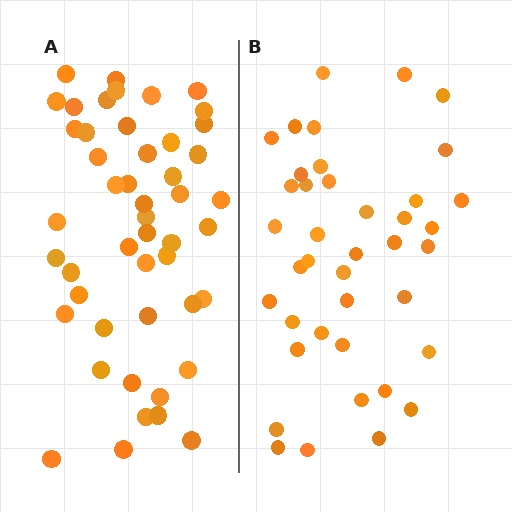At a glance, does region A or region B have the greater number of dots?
Region A (the left region) has more dots.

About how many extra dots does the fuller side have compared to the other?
Region A has roughly 8 or so more dots than region B.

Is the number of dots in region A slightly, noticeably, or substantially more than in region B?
Region A has only slightly more — the two regions are fairly close. The ratio is roughly 1.2 to 1.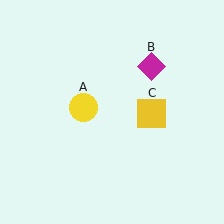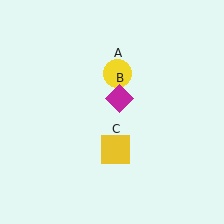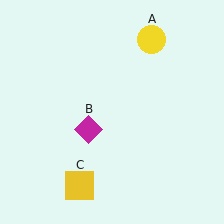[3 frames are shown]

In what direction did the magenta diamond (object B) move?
The magenta diamond (object B) moved down and to the left.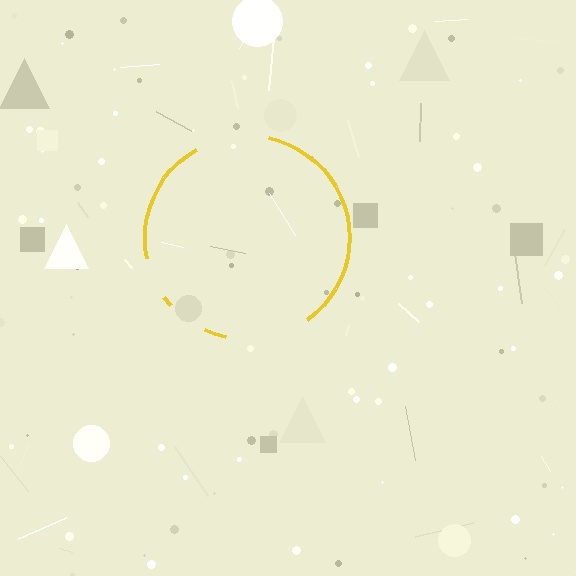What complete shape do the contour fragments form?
The contour fragments form a circle.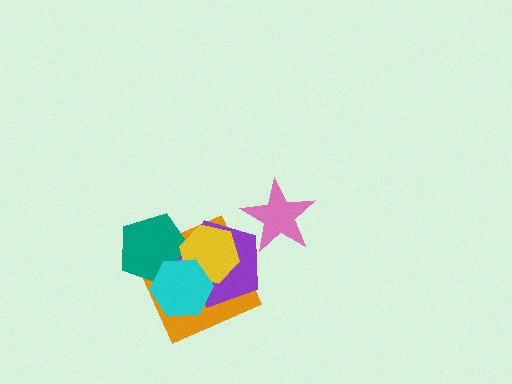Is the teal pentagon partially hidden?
Yes, it is partially covered by another shape.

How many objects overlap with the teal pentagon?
4 objects overlap with the teal pentagon.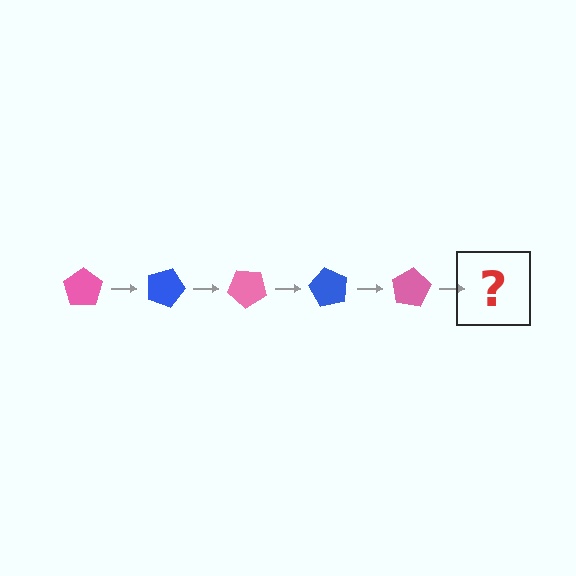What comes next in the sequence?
The next element should be a blue pentagon, rotated 100 degrees from the start.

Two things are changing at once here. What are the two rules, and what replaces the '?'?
The two rules are that it rotates 20 degrees each step and the color cycles through pink and blue. The '?' should be a blue pentagon, rotated 100 degrees from the start.